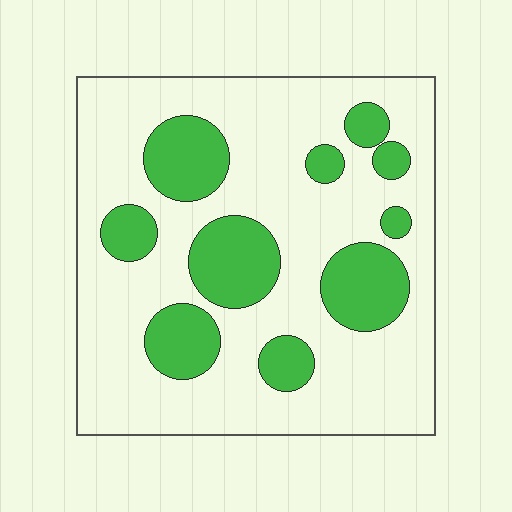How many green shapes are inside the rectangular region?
10.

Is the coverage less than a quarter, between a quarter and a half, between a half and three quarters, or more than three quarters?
Between a quarter and a half.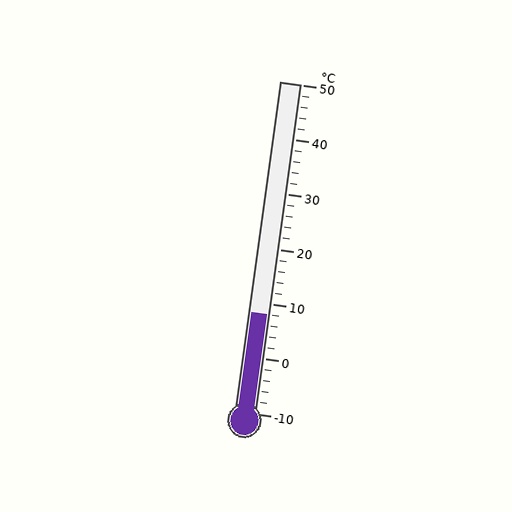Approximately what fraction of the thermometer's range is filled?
The thermometer is filled to approximately 30% of its range.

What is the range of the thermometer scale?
The thermometer scale ranges from -10°C to 50°C.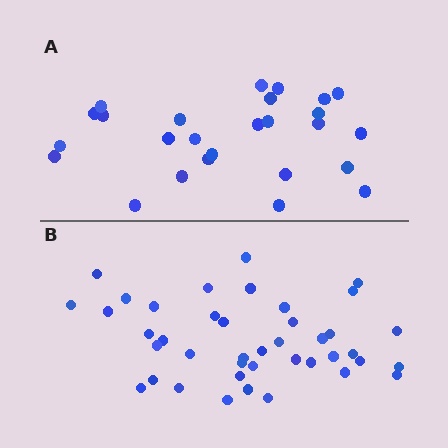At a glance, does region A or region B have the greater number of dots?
Region B (the bottom region) has more dots.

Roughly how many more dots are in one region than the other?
Region B has approximately 15 more dots than region A.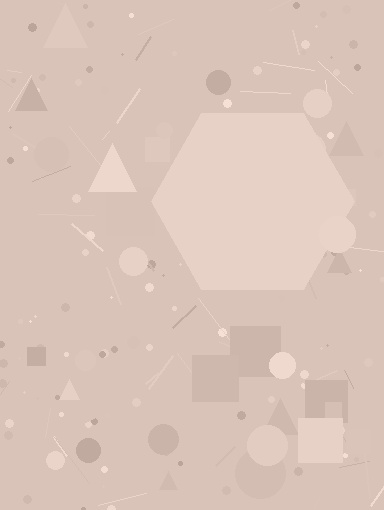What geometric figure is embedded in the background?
A hexagon is embedded in the background.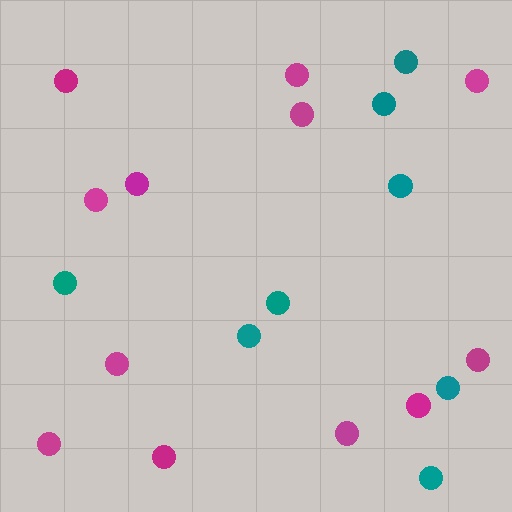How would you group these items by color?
There are 2 groups: one group of teal circles (8) and one group of magenta circles (12).